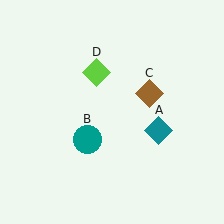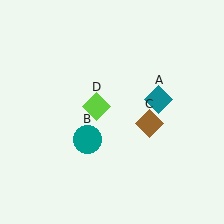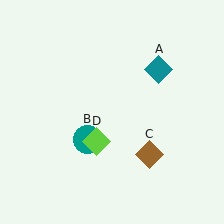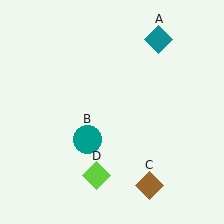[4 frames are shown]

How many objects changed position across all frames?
3 objects changed position: teal diamond (object A), brown diamond (object C), lime diamond (object D).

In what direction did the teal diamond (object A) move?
The teal diamond (object A) moved up.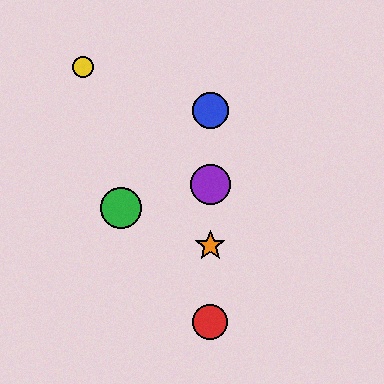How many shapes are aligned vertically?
4 shapes (the red circle, the blue circle, the purple circle, the orange star) are aligned vertically.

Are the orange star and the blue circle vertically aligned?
Yes, both are at x≈210.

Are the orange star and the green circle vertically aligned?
No, the orange star is at x≈210 and the green circle is at x≈121.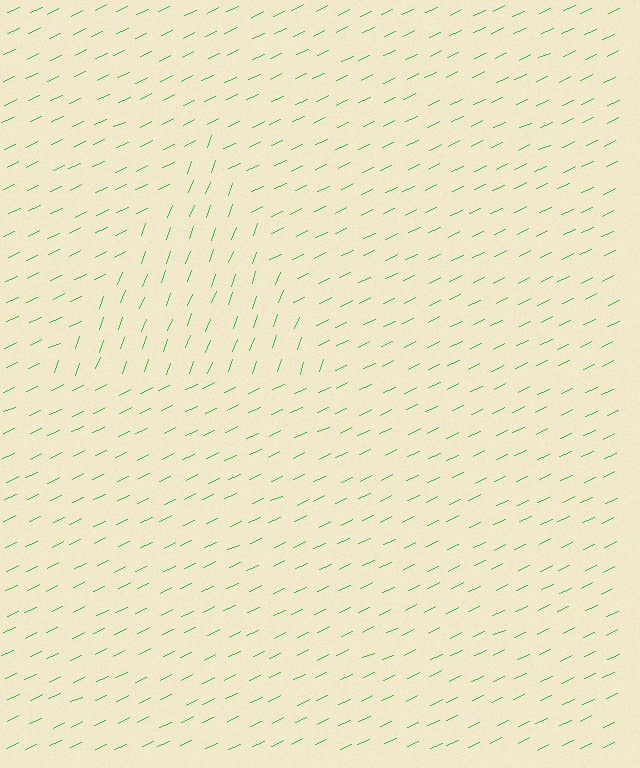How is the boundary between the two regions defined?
The boundary is defined purely by a change in line orientation (approximately 45 degrees difference). All lines are the same color and thickness.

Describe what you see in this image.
The image is filled with small green line segments. A triangle region in the image has lines oriented differently from the surrounding lines, creating a visible texture boundary.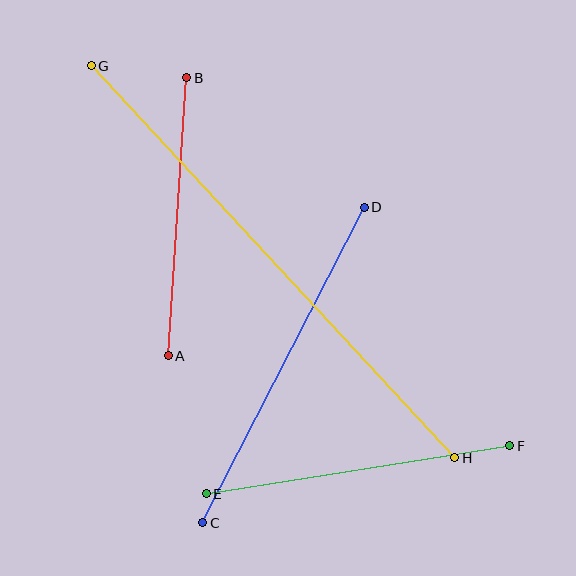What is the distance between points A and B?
The distance is approximately 279 pixels.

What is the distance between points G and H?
The distance is approximately 535 pixels.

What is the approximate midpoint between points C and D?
The midpoint is at approximately (283, 365) pixels.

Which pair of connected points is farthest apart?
Points G and H are farthest apart.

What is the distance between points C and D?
The distance is approximately 354 pixels.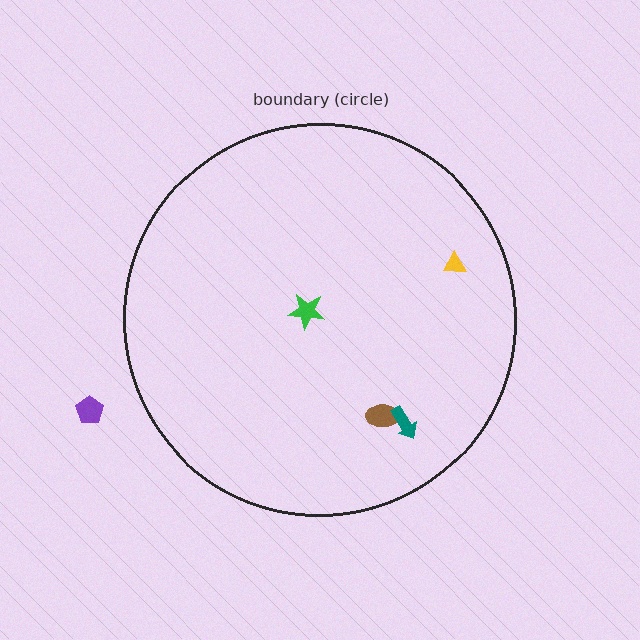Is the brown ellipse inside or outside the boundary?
Inside.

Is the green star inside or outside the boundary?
Inside.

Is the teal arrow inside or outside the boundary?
Inside.